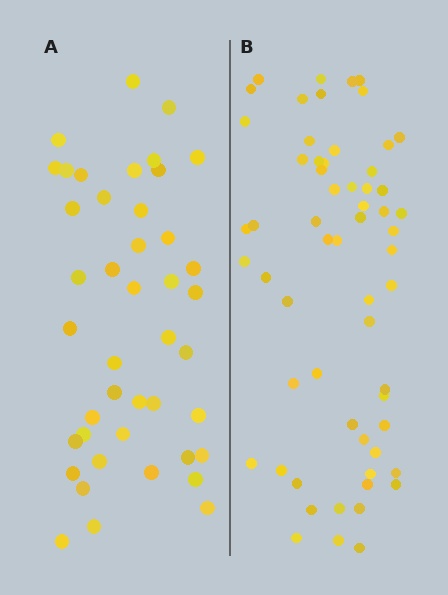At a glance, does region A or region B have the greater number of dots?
Region B (the right region) has more dots.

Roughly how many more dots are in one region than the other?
Region B has approximately 15 more dots than region A.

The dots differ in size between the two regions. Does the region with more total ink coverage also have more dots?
No. Region A has more total ink coverage because its dots are larger, but region B actually contains more individual dots. Total area can be misleading — the number of items is what matters here.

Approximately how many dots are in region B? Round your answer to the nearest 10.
About 60 dots.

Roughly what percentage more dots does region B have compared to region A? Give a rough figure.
About 40% more.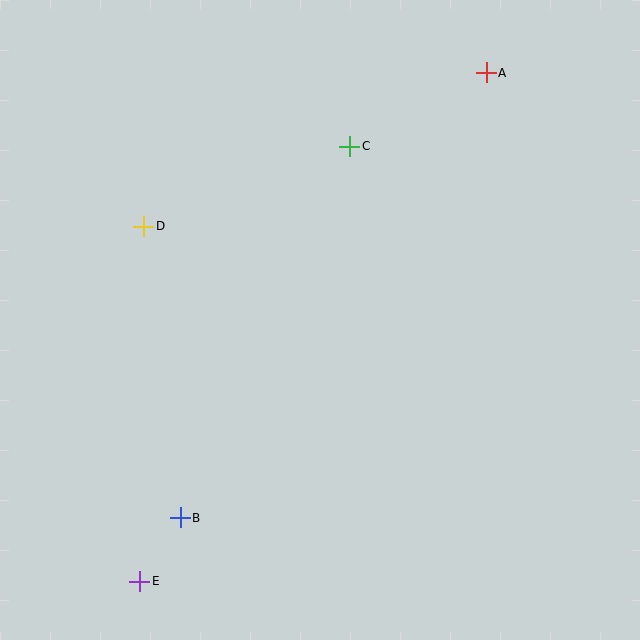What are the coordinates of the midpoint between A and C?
The midpoint between A and C is at (418, 109).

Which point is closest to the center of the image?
Point C at (350, 146) is closest to the center.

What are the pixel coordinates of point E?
Point E is at (140, 581).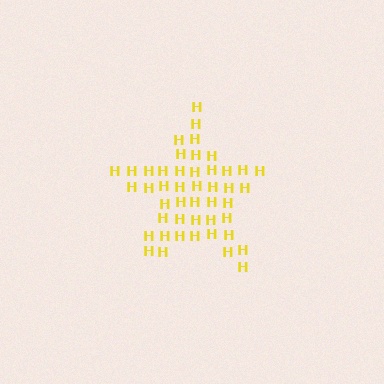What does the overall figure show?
The overall figure shows a star.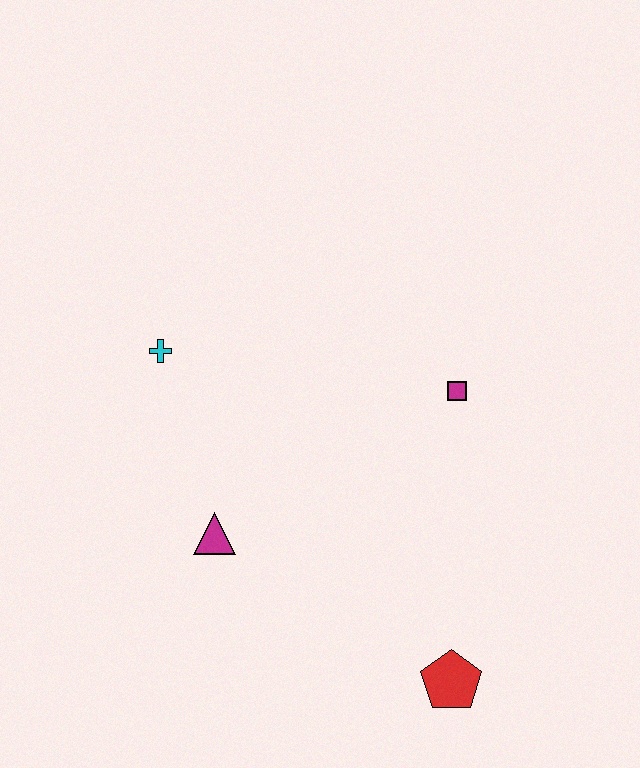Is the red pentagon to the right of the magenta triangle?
Yes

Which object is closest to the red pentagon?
The magenta triangle is closest to the red pentagon.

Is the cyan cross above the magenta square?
Yes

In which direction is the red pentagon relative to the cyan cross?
The red pentagon is below the cyan cross.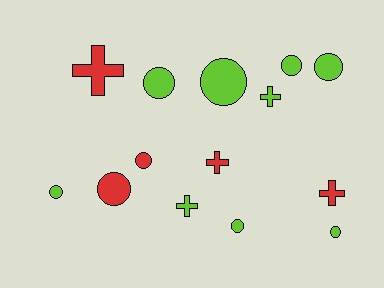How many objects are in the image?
There are 14 objects.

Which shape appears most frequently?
Circle, with 9 objects.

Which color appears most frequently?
Lime, with 9 objects.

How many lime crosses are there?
There are 2 lime crosses.